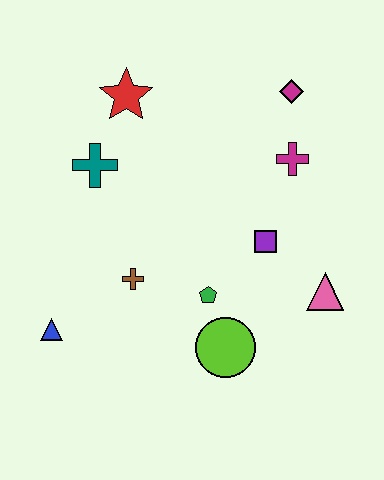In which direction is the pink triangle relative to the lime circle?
The pink triangle is to the right of the lime circle.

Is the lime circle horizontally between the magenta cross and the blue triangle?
Yes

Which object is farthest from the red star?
The pink triangle is farthest from the red star.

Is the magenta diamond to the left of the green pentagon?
No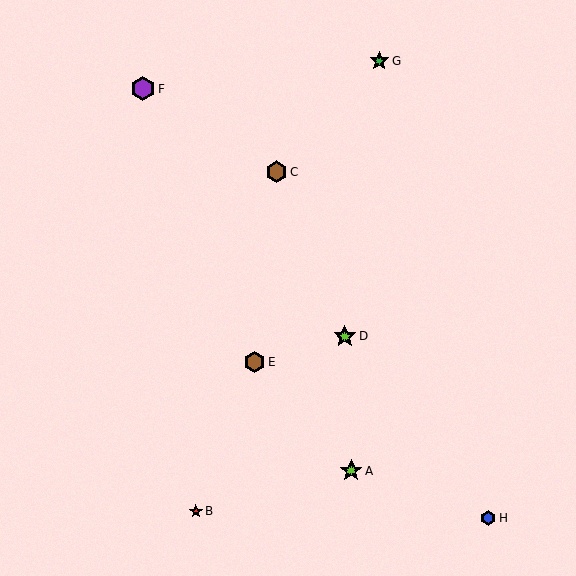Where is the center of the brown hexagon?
The center of the brown hexagon is at (276, 172).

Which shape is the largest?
The purple hexagon (labeled F) is the largest.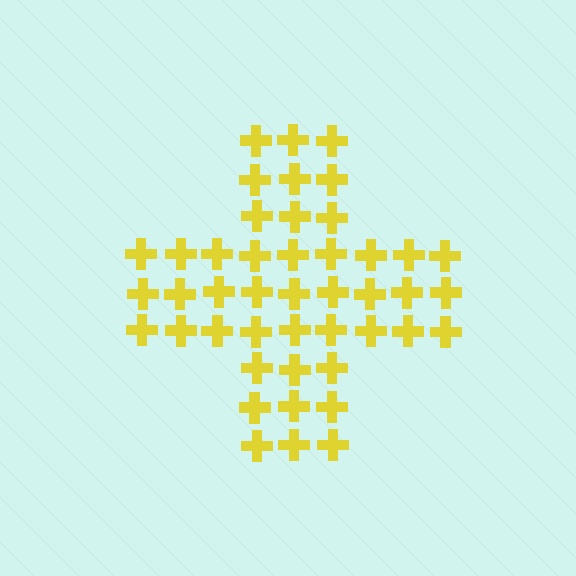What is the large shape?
The large shape is a cross.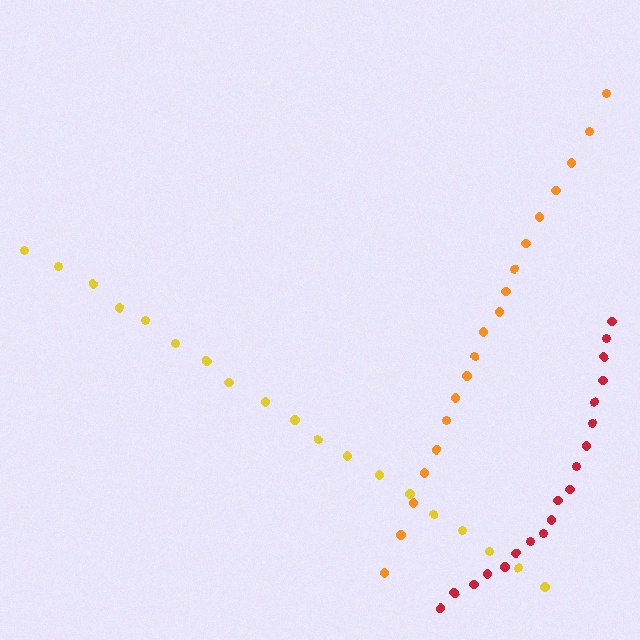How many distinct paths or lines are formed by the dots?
There are 3 distinct paths.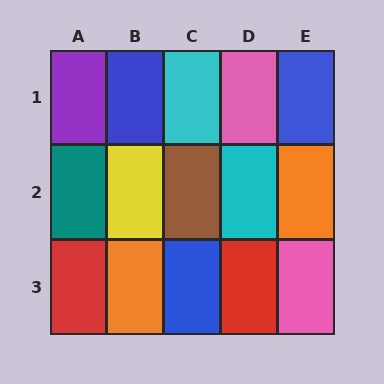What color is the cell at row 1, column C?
Cyan.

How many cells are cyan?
2 cells are cyan.